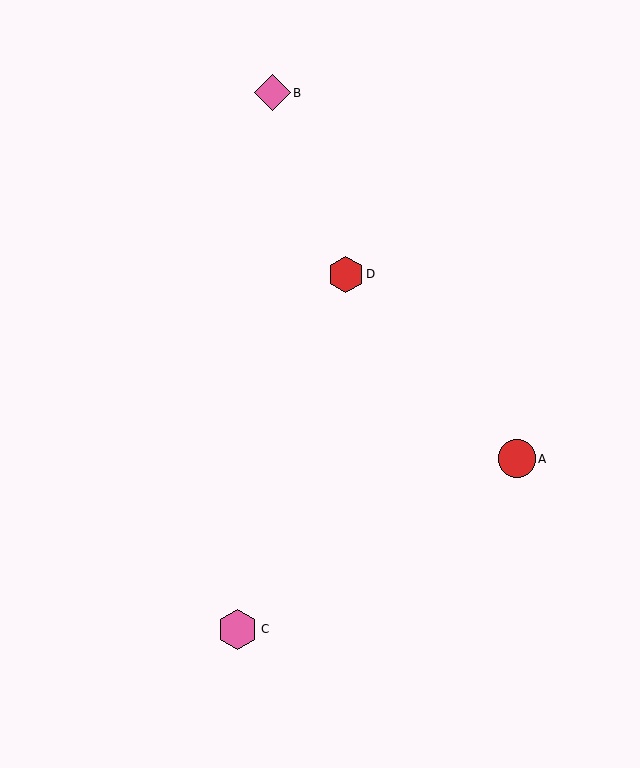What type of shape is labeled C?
Shape C is a pink hexagon.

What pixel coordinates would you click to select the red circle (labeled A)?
Click at (517, 459) to select the red circle A.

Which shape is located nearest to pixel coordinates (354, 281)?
The red hexagon (labeled D) at (346, 274) is nearest to that location.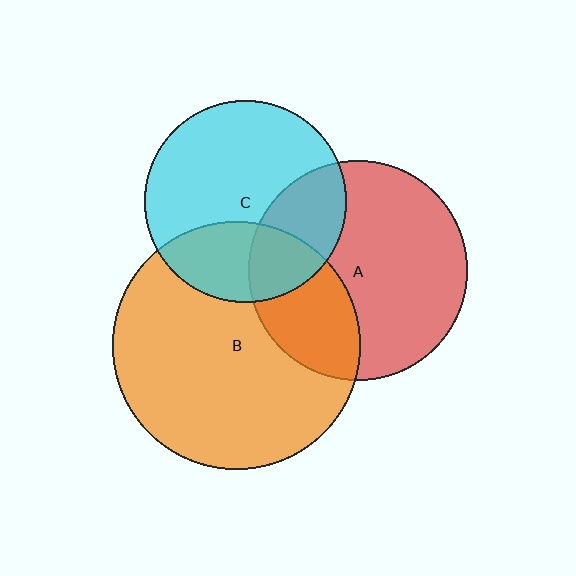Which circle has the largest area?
Circle B (orange).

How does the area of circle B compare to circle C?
Approximately 1.5 times.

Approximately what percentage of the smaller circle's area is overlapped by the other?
Approximately 30%.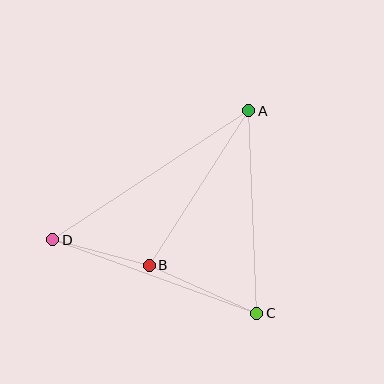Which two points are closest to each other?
Points B and D are closest to each other.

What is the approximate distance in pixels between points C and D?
The distance between C and D is approximately 217 pixels.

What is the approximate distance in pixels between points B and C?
The distance between B and C is approximately 118 pixels.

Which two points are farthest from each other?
Points A and D are farthest from each other.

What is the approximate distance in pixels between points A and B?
The distance between A and B is approximately 184 pixels.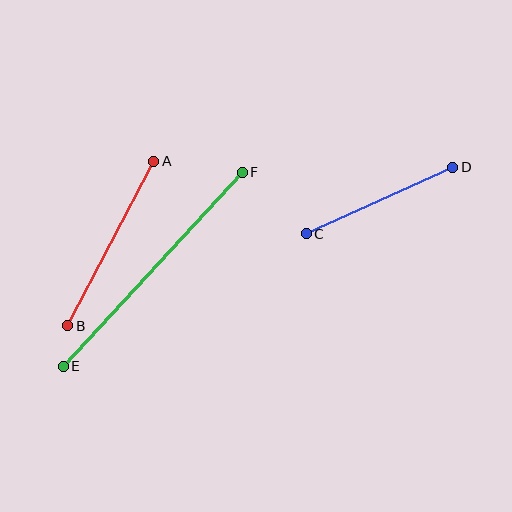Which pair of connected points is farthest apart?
Points E and F are farthest apart.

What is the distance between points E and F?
The distance is approximately 264 pixels.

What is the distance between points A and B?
The distance is approximately 186 pixels.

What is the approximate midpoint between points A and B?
The midpoint is at approximately (111, 243) pixels.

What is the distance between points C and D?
The distance is approximately 161 pixels.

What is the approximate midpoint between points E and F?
The midpoint is at approximately (153, 269) pixels.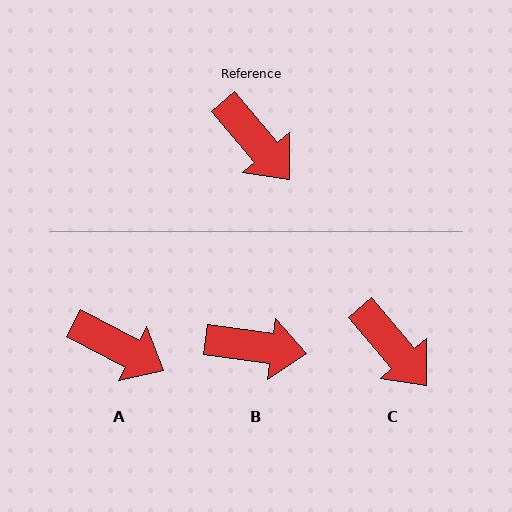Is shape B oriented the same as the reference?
No, it is off by about 42 degrees.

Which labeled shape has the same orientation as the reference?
C.